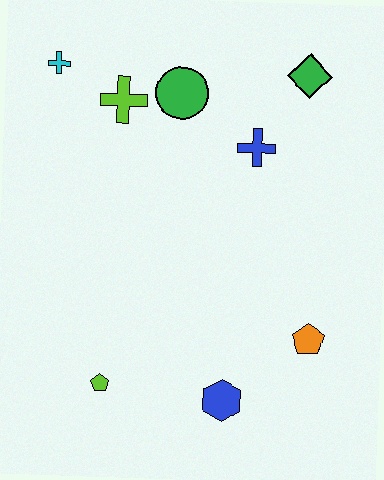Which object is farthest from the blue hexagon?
The cyan cross is farthest from the blue hexagon.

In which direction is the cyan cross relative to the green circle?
The cyan cross is to the left of the green circle.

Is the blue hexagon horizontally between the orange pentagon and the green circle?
Yes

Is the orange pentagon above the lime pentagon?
Yes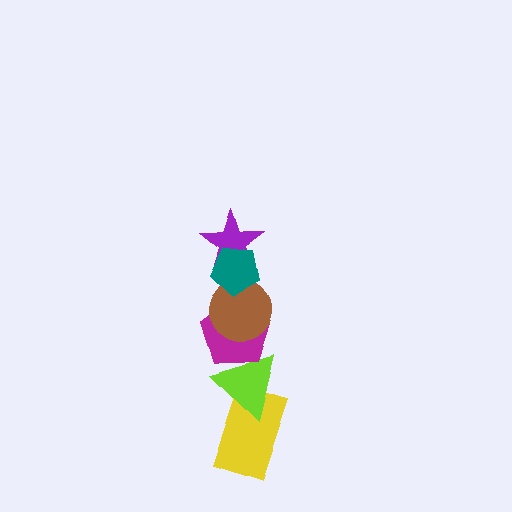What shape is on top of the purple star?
The teal pentagon is on top of the purple star.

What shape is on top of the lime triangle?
The magenta pentagon is on top of the lime triangle.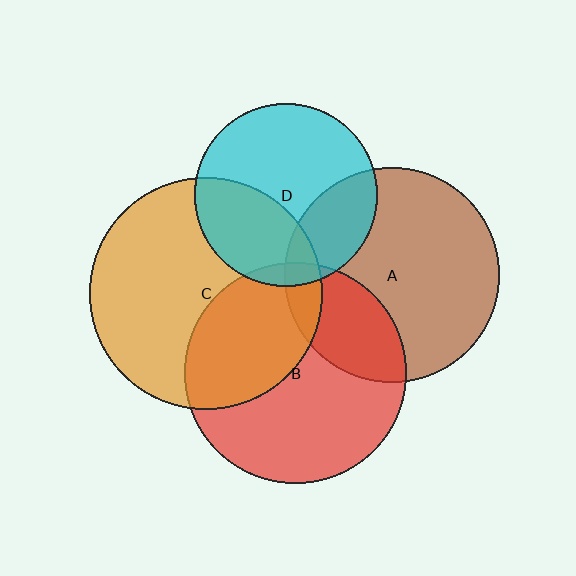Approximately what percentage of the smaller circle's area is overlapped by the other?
Approximately 25%.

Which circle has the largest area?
Circle C (orange).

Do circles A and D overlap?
Yes.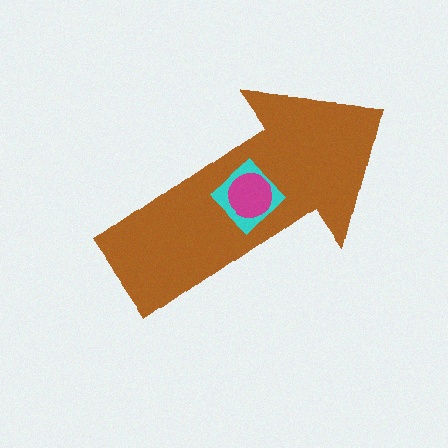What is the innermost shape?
The magenta circle.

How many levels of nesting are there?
3.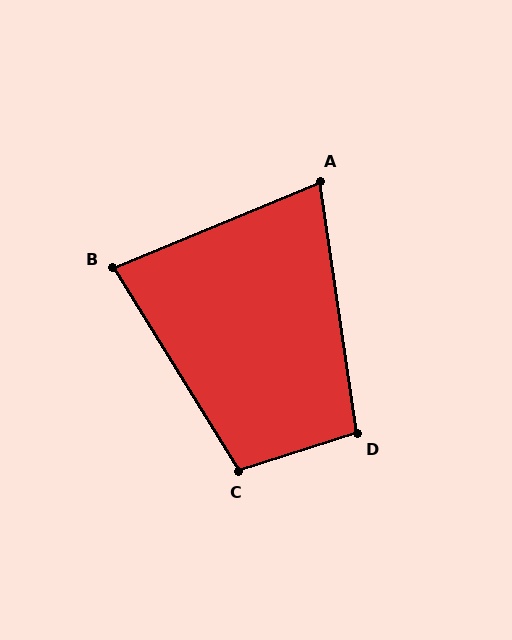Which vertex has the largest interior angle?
C, at approximately 104 degrees.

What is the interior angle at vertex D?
Approximately 99 degrees (obtuse).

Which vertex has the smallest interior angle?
A, at approximately 76 degrees.